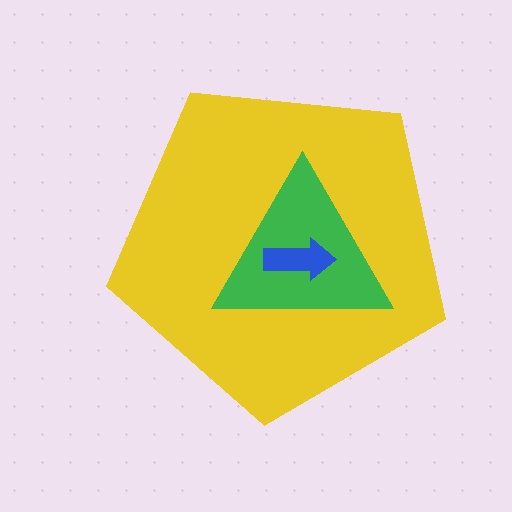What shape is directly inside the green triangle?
The blue arrow.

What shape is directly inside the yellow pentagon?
The green triangle.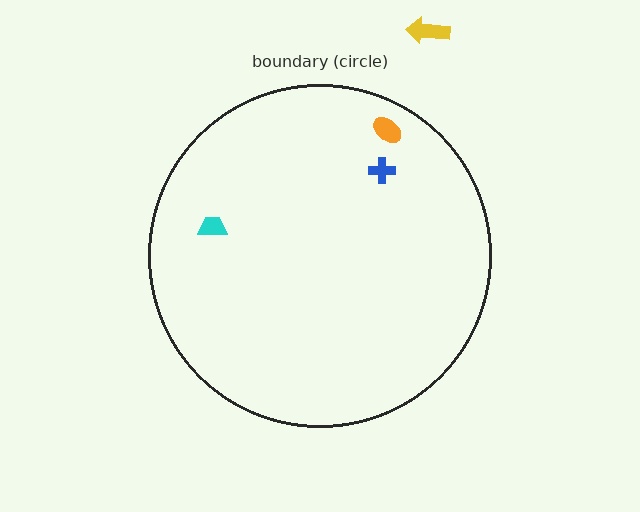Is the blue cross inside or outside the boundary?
Inside.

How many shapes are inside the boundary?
3 inside, 1 outside.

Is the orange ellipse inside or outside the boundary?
Inside.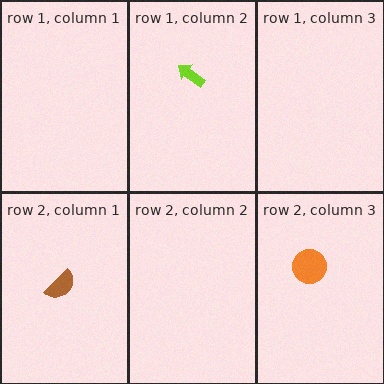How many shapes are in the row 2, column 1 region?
1.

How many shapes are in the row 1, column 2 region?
1.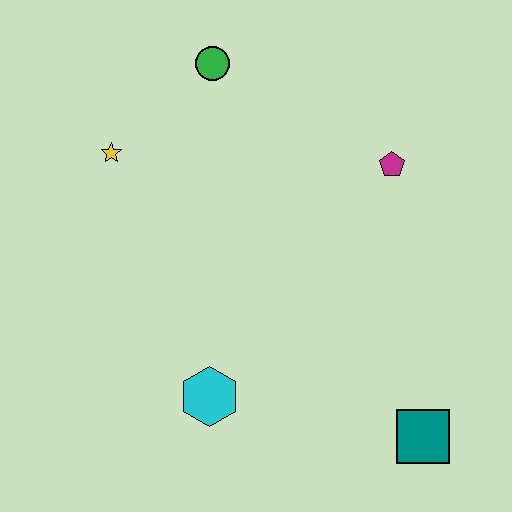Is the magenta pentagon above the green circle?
No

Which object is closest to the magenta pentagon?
The green circle is closest to the magenta pentagon.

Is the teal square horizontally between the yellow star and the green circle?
No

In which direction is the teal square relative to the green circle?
The teal square is below the green circle.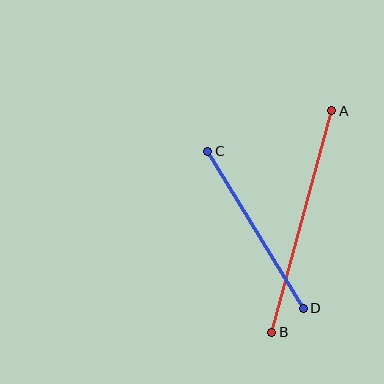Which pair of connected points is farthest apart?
Points A and B are farthest apart.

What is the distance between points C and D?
The distance is approximately 184 pixels.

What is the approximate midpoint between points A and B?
The midpoint is at approximately (302, 222) pixels.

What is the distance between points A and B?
The distance is approximately 230 pixels.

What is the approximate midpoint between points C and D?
The midpoint is at approximately (256, 230) pixels.